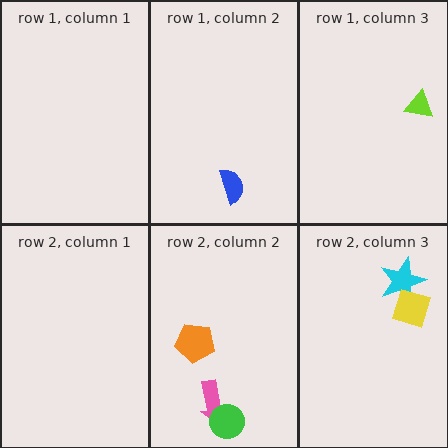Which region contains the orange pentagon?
The row 2, column 2 region.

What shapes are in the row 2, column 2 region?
The pink arrow, the green circle, the orange pentagon.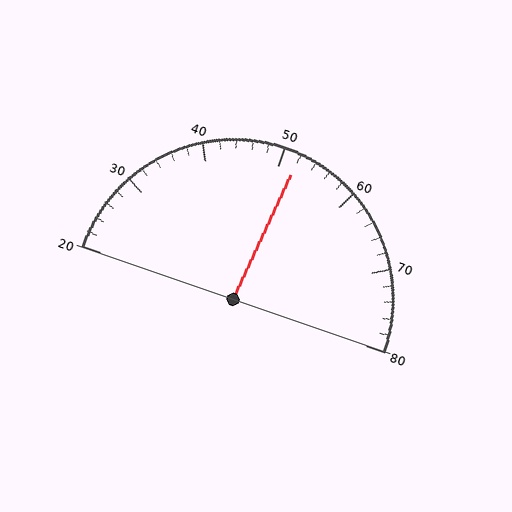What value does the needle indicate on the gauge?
The needle indicates approximately 52.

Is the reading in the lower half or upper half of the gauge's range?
The reading is in the upper half of the range (20 to 80).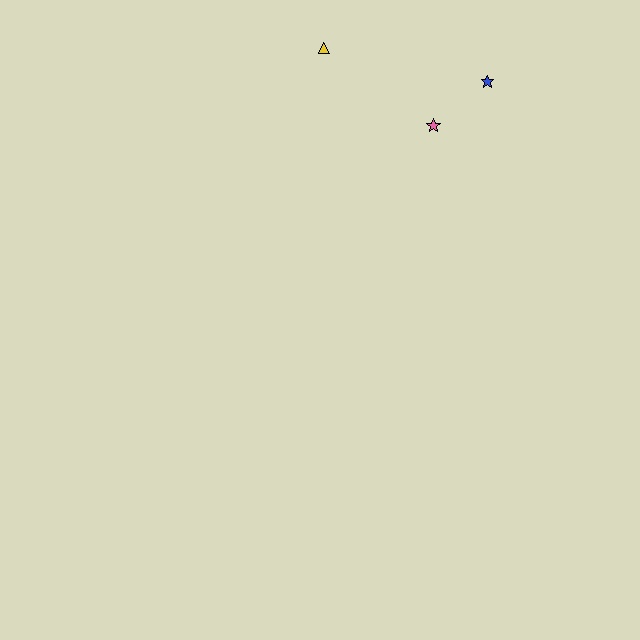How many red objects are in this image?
There are no red objects.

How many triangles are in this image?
There is 1 triangle.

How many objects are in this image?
There are 3 objects.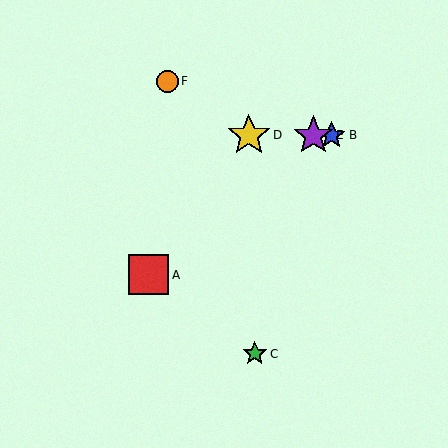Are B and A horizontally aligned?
No, B is at y≈135 and A is at y≈275.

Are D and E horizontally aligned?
Yes, both are at y≈135.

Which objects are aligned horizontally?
Objects B, D, E are aligned horizontally.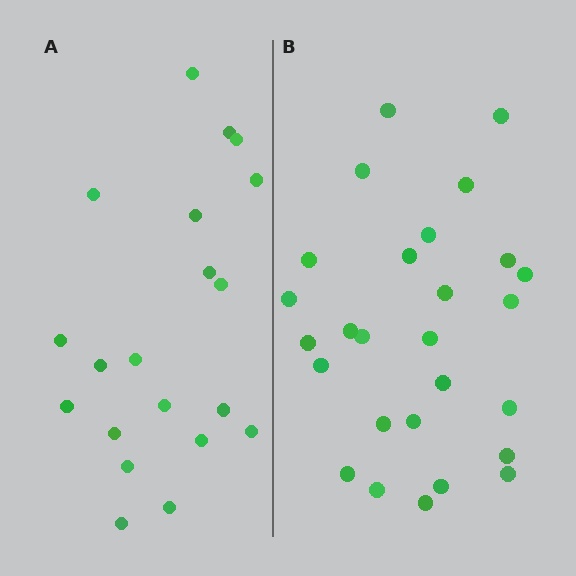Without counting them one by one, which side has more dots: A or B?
Region B (the right region) has more dots.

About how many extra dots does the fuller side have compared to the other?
Region B has roughly 8 or so more dots than region A.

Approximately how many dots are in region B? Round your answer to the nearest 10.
About 30 dots. (The exact count is 27, which rounds to 30.)